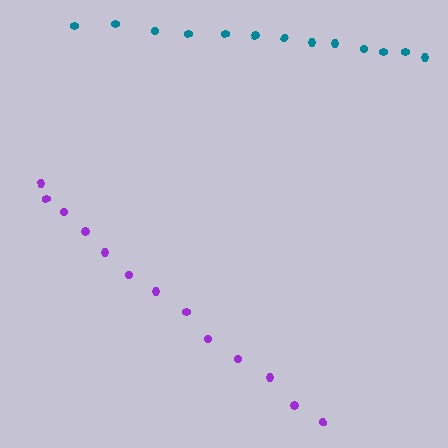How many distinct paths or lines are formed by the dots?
There are 2 distinct paths.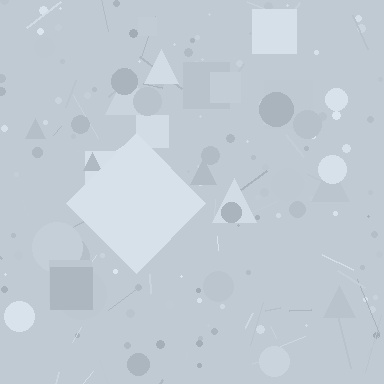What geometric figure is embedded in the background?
A diamond is embedded in the background.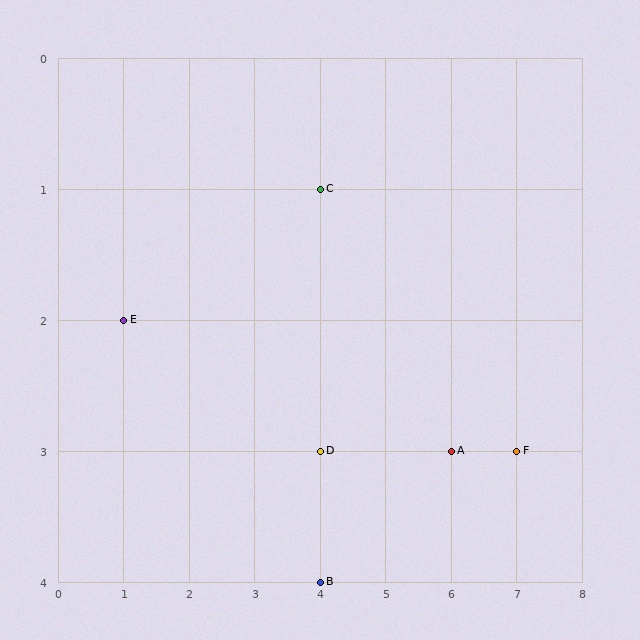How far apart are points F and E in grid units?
Points F and E are 6 columns and 1 row apart (about 6.1 grid units diagonally).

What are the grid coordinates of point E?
Point E is at grid coordinates (1, 2).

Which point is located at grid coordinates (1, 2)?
Point E is at (1, 2).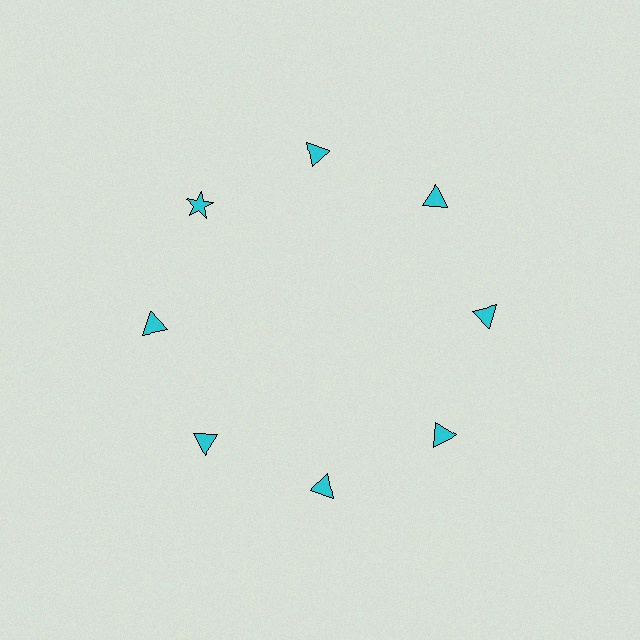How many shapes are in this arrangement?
There are 8 shapes arranged in a ring pattern.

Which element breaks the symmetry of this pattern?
The cyan star at roughly the 10 o'clock position breaks the symmetry. All other shapes are cyan triangles.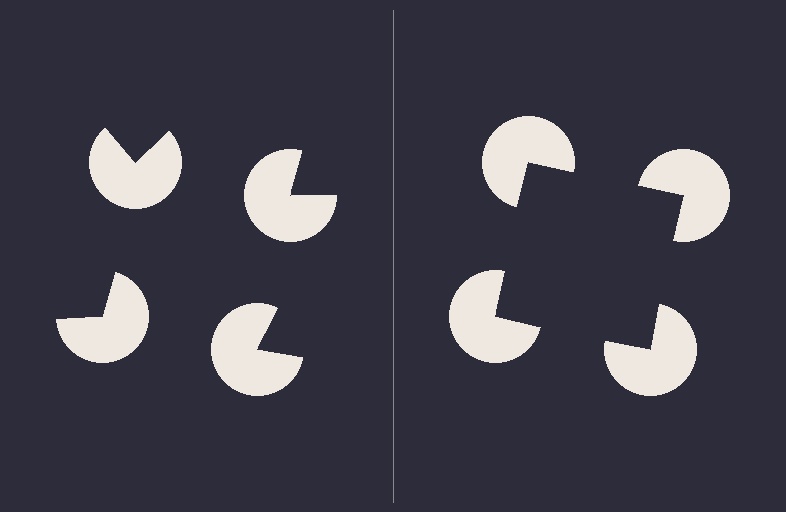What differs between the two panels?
The pac-man discs are positioned identically on both sides; only the wedge orientations differ. On the right they align to a square; on the left they are misaligned.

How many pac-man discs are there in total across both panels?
8 — 4 on each side.